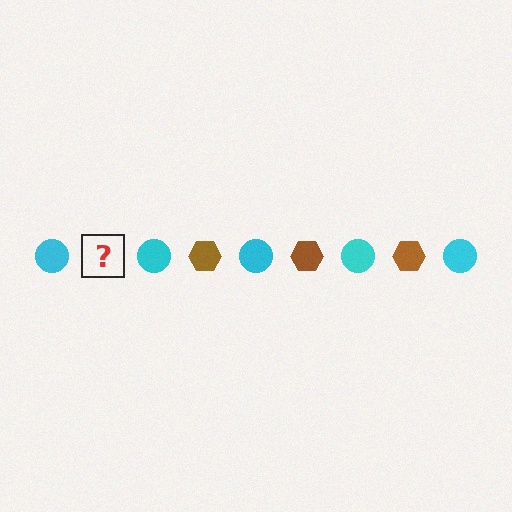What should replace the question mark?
The question mark should be replaced with a brown hexagon.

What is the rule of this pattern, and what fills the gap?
The rule is that the pattern alternates between cyan circle and brown hexagon. The gap should be filled with a brown hexagon.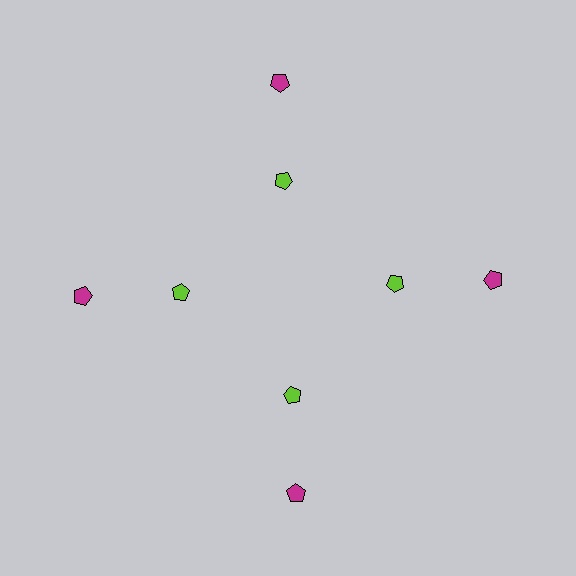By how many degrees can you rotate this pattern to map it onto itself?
The pattern maps onto itself every 90 degrees of rotation.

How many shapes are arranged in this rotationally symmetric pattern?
There are 8 shapes, arranged in 4 groups of 2.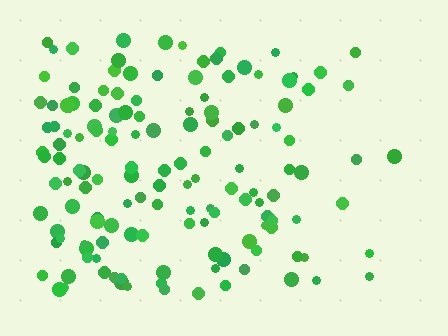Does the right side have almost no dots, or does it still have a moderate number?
Still a moderate number, just noticeably fewer than the left.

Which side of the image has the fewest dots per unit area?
The right.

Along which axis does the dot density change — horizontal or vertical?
Horizontal.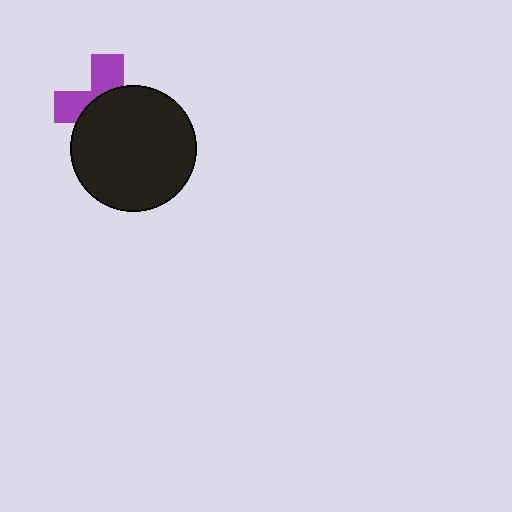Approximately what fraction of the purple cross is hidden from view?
Roughly 62% of the purple cross is hidden behind the black circle.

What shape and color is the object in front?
The object in front is a black circle.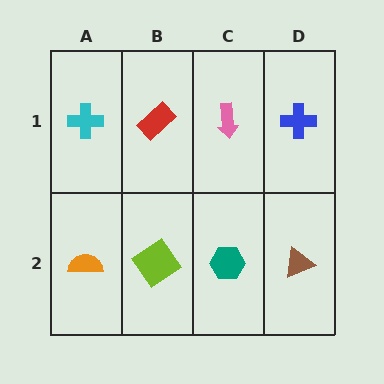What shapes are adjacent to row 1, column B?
A lime diamond (row 2, column B), a cyan cross (row 1, column A), a pink arrow (row 1, column C).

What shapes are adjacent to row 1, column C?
A teal hexagon (row 2, column C), a red rectangle (row 1, column B), a blue cross (row 1, column D).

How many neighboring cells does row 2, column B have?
3.